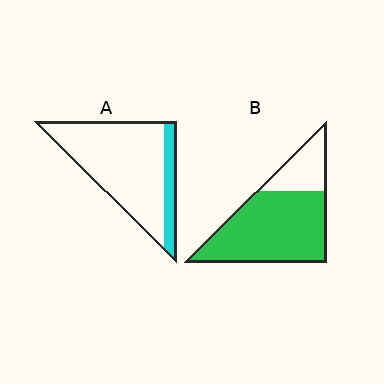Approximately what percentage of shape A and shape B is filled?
A is approximately 15% and B is approximately 75%.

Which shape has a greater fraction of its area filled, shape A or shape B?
Shape B.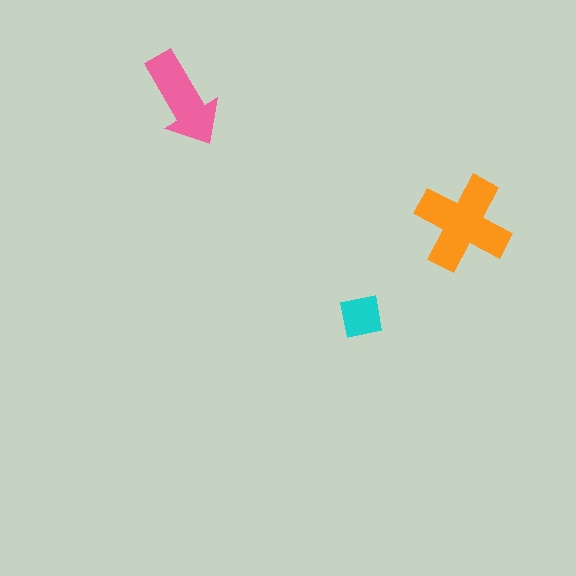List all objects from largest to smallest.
The orange cross, the pink arrow, the cyan square.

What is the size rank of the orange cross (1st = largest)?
1st.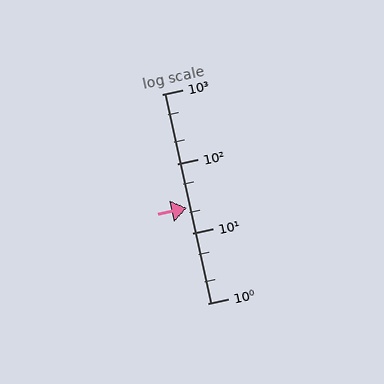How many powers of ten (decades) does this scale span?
The scale spans 3 decades, from 1 to 1000.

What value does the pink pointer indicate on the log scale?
The pointer indicates approximately 23.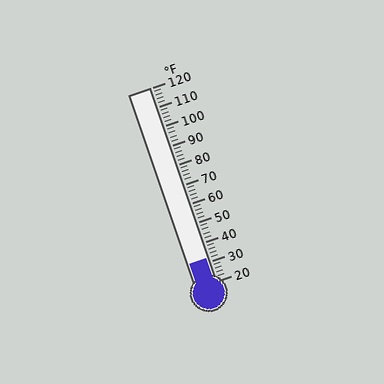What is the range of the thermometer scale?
The thermometer scale ranges from 20°F to 120°F.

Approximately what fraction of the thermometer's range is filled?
The thermometer is filled to approximately 10% of its range.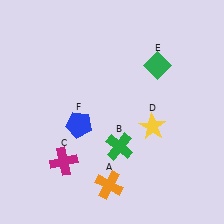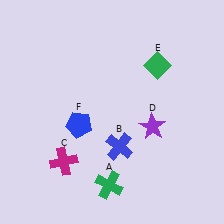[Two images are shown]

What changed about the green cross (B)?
In Image 1, B is green. In Image 2, it changed to blue.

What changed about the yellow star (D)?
In Image 1, D is yellow. In Image 2, it changed to purple.